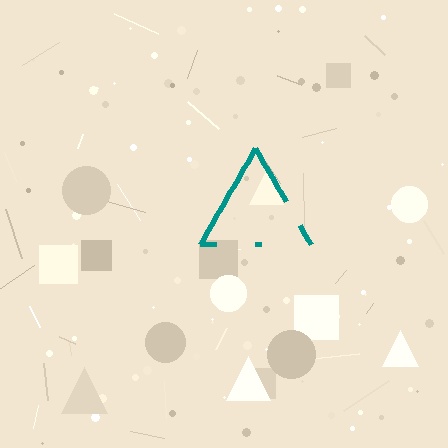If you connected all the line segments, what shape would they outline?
They would outline a triangle.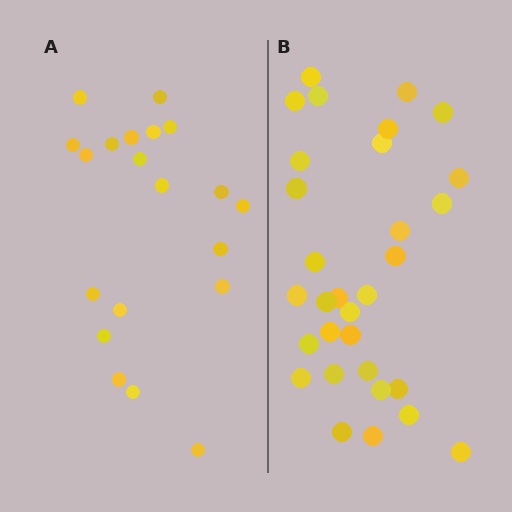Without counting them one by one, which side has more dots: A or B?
Region B (the right region) has more dots.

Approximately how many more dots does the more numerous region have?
Region B has roughly 12 or so more dots than region A.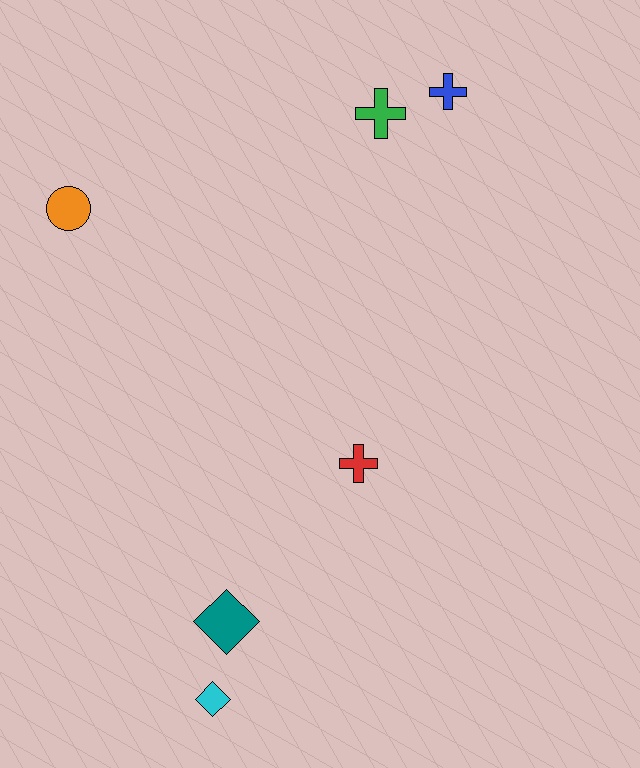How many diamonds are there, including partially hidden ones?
There are 2 diamonds.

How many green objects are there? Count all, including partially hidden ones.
There is 1 green object.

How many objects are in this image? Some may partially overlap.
There are 6 objects.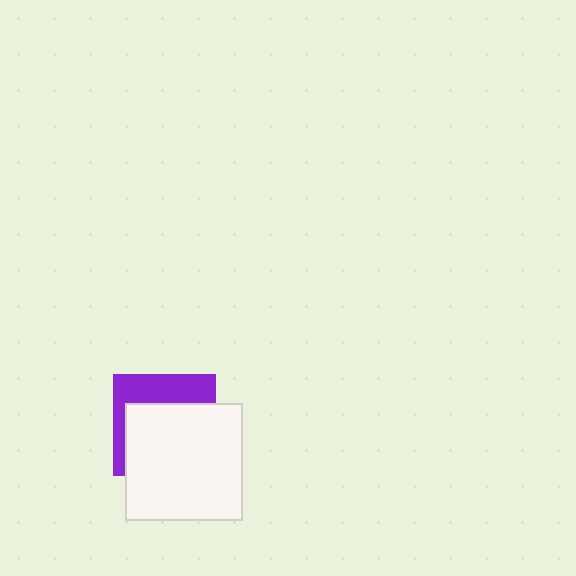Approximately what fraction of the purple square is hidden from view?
Roughly 62% of the purple square is hidden behind the white square.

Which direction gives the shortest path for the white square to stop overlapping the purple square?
Moving down gives the shortest separation.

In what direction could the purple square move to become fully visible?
The purple square could move up. That would shift it out from behind the white square entirely.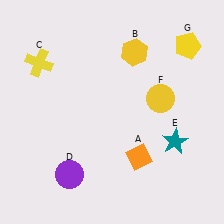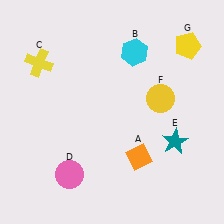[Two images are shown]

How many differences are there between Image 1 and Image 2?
There are 2 differences between the two images.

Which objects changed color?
B changed from yellow to cyan. D changed from purple to pink.